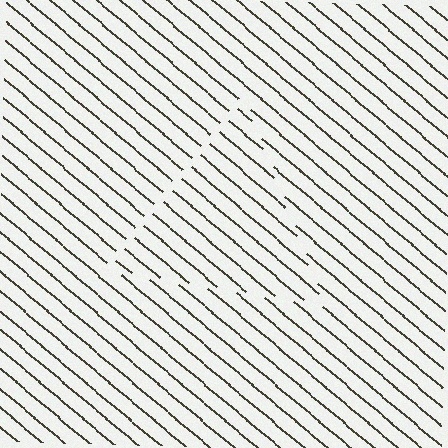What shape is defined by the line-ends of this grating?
An illusory triangle. The interior of the shape contains the same grating, shifted by half a period — the contour is defined by the phase discontinuity where line-ends from the inner and outer gratings abut.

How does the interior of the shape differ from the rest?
The interior of the shape contains the same grating, shifted by half a period — the contour is defined by the phase discontinuity where line-ends from the inner and outer gratings abut.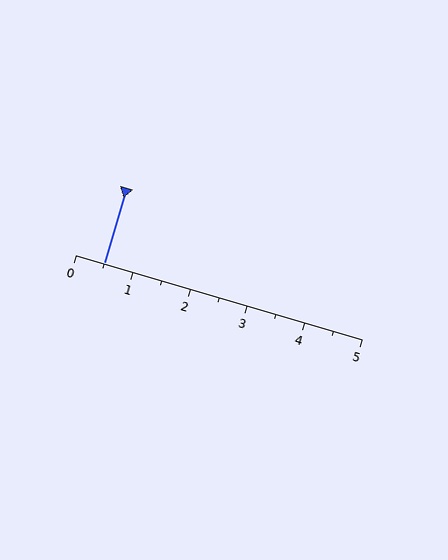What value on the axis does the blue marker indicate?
The marker indicates approximately 0.5.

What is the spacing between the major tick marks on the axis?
The major ticks are spaced 1 apart.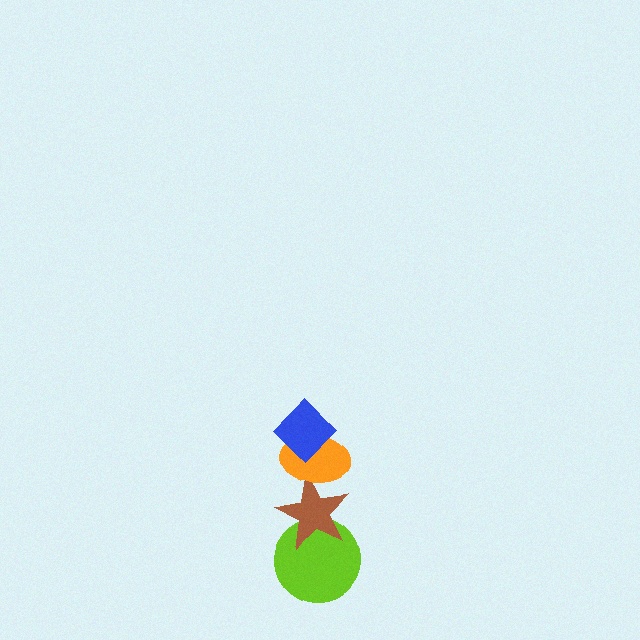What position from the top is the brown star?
The brown star is 3rd from the top.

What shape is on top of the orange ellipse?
The blue diamond is on top of the orange ellipse.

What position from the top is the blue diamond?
The blue diamond is 1st from the top.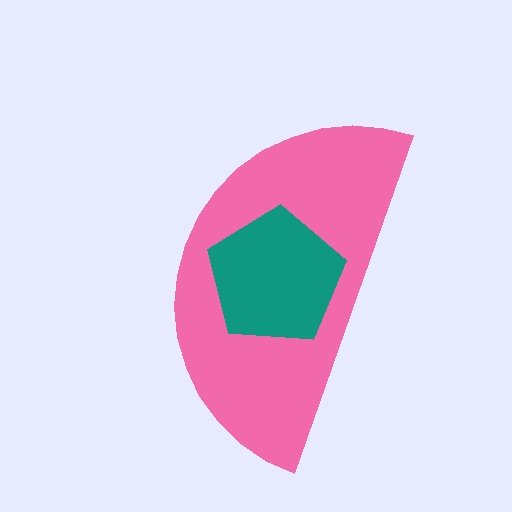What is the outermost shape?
The pink semicircle.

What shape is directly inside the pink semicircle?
The teal pentagon.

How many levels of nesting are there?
2.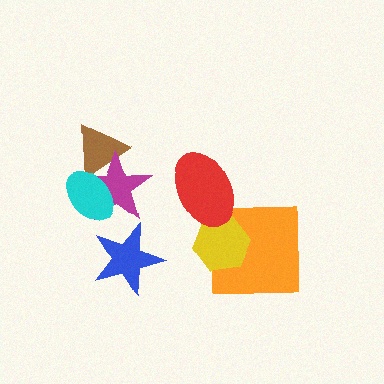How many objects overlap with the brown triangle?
2 objects overlap with the brown triangle.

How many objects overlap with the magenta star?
2 objects overlap with the magenta star.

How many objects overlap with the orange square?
1 object overlaps with the orange square.